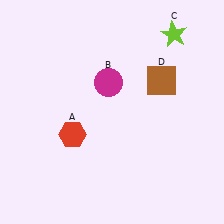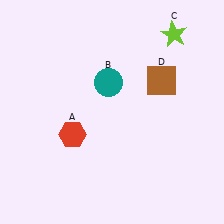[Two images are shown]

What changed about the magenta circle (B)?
In Image 1, B is magenta. In Image 2, it changed to teal.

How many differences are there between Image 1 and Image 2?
There is 1 difference between the two images.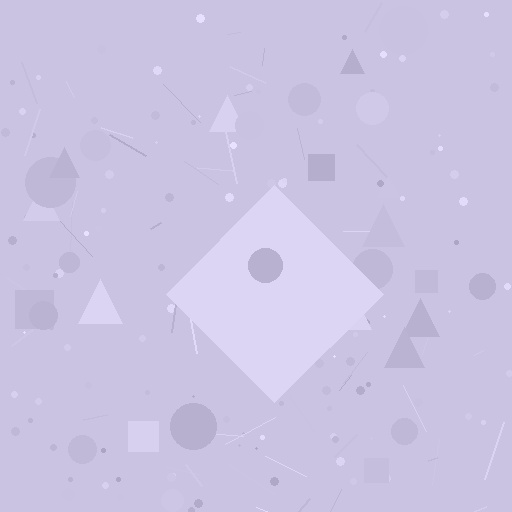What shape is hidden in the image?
A diamond is hidden in the image.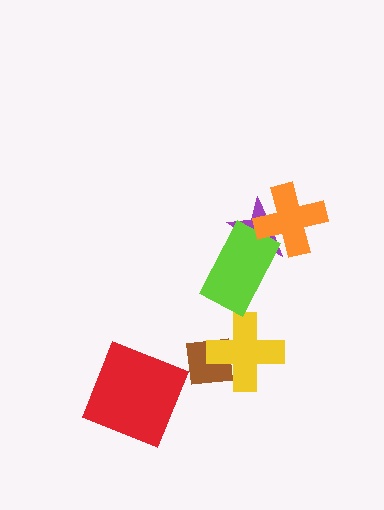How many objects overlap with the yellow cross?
1 object overlaps with the yellow cross.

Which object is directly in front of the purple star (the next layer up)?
The lime rectangle is directly in front of the purple star.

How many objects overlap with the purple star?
2 objects overlap with the purple star.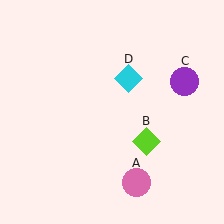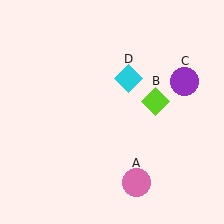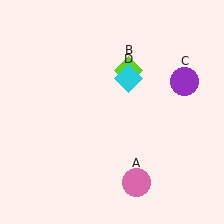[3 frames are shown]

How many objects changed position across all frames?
1 object changed position: lime diamond (object B).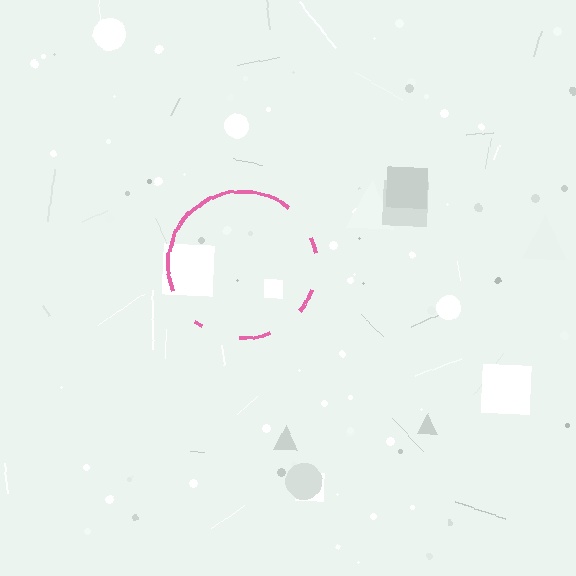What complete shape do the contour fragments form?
The contour fragments form a circle.